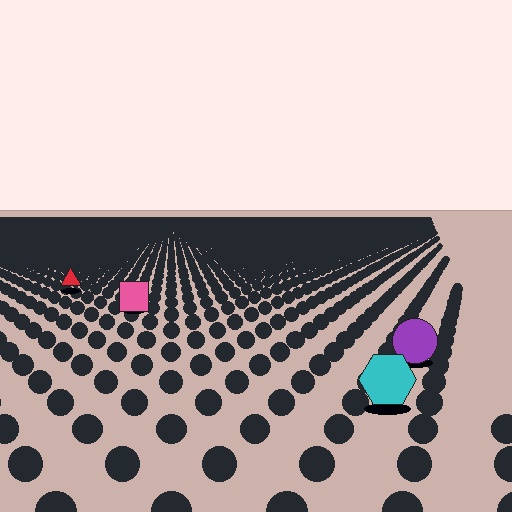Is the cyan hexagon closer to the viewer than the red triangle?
Yes. The cyan hexagon is closer — you can tell from the texture gradient: the ground texture is coarser near it.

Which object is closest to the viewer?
The cyan hexagon is closest. The texture marks near it are larger and more spread out.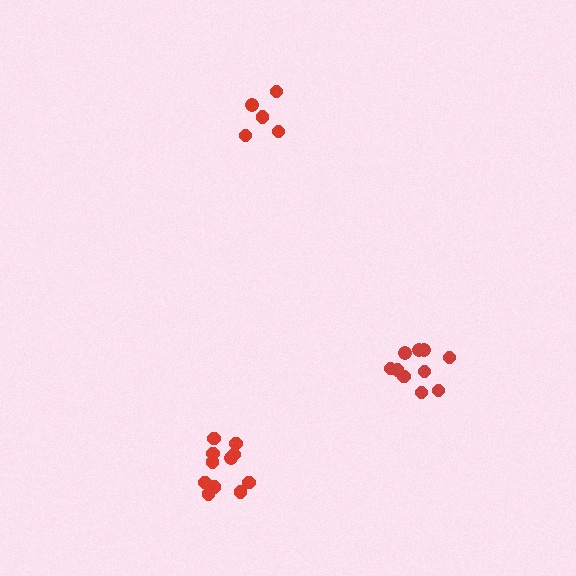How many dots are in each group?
Group 1: 11 dots, Group 2: 10 dots, Group 3: 5 dots (26 total).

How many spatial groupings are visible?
There are 3 spatial groupings.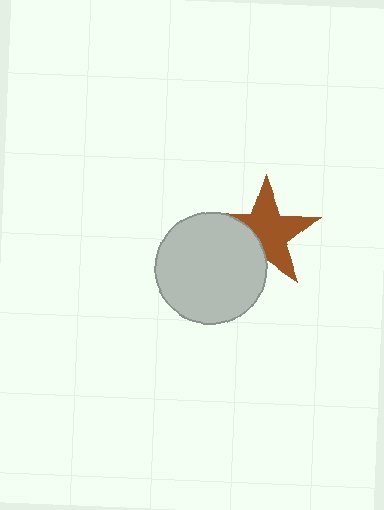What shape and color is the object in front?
The object in front is a light gray circle.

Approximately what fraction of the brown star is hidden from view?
Roughly 32% of the brown star is hidden behind the light gray circle.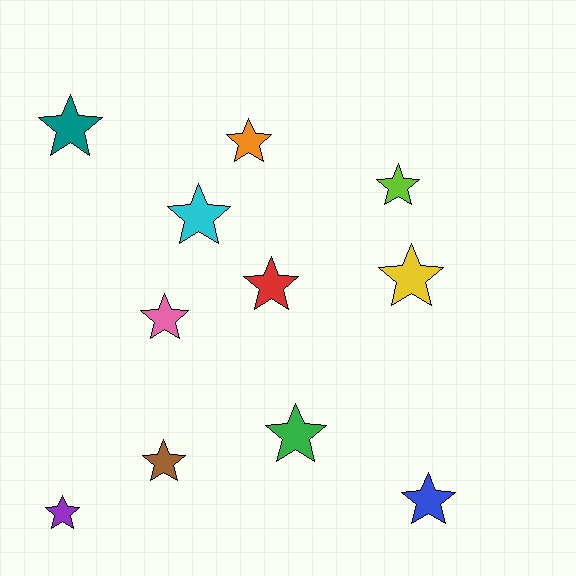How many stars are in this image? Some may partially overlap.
There are 11 stars.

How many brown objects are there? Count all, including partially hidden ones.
There is 1 brown object.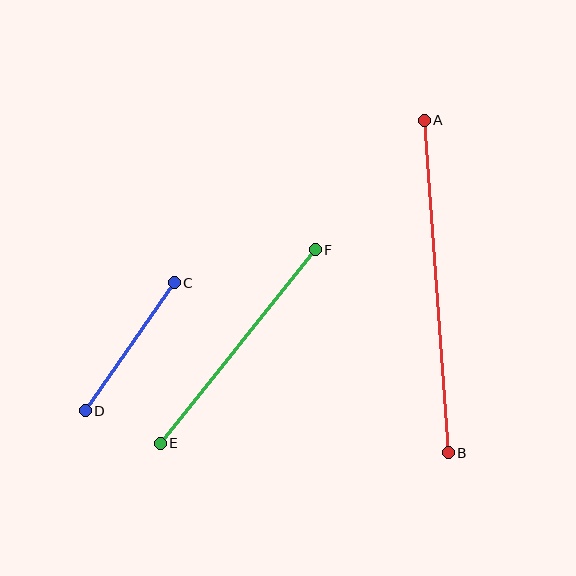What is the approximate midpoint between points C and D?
The midpoint is at approximately (130, 347) pixels.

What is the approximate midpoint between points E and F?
The midpoint is at approximately (238, 347) pixels.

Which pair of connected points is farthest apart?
Points A and B are farthest apart.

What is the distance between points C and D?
The distance is approximately 156 pixels.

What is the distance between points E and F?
The distance is approximately 248 pixels.